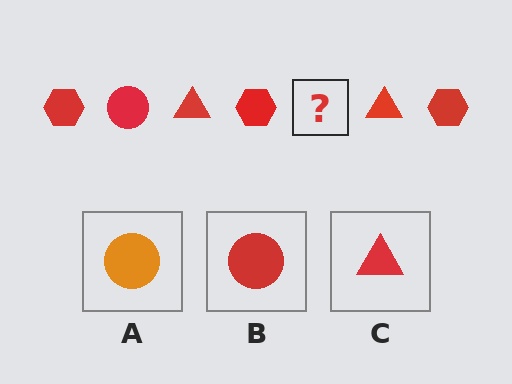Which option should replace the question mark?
Option B.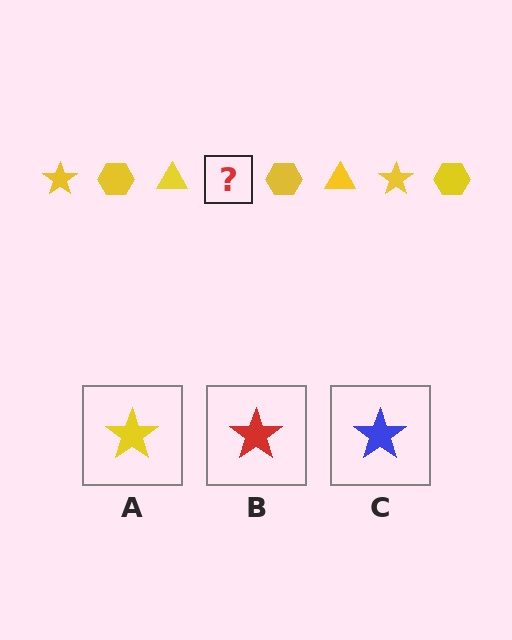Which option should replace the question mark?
Option A.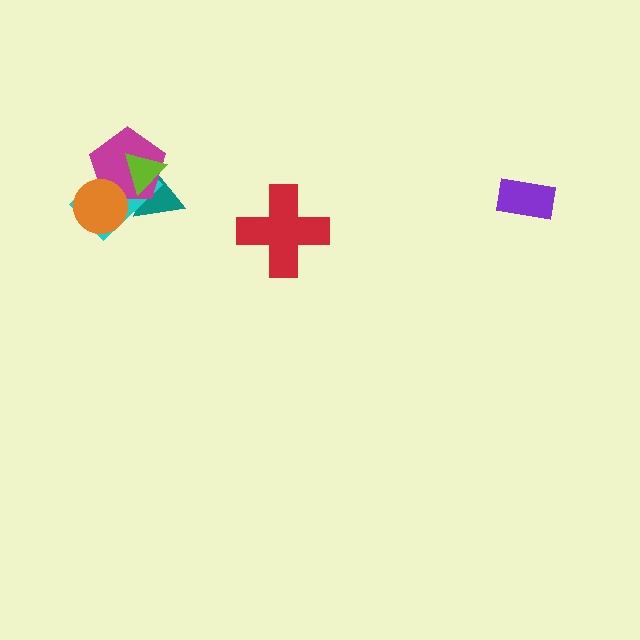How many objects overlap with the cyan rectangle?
4 objects overlap with the cyan rectangle.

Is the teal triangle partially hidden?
Yes, it is partially covered by another shape.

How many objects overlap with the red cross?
0 objects overlap with the red cross.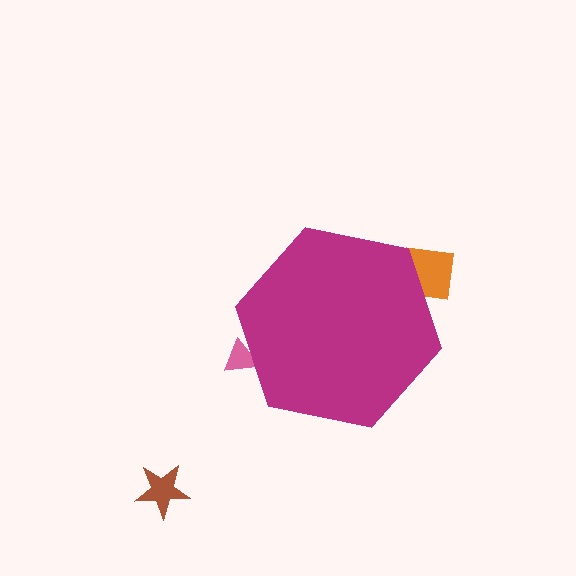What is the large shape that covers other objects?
A magenta hexagon.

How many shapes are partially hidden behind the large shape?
2 shapes are partially hidden.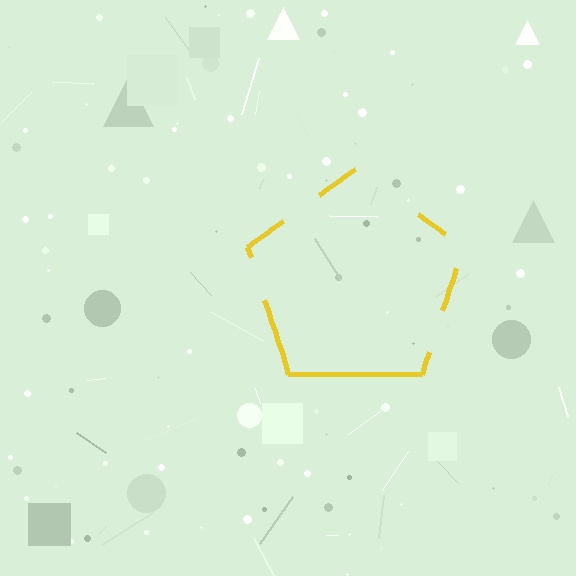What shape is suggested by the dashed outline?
The dashed outline suggests a pentagon.